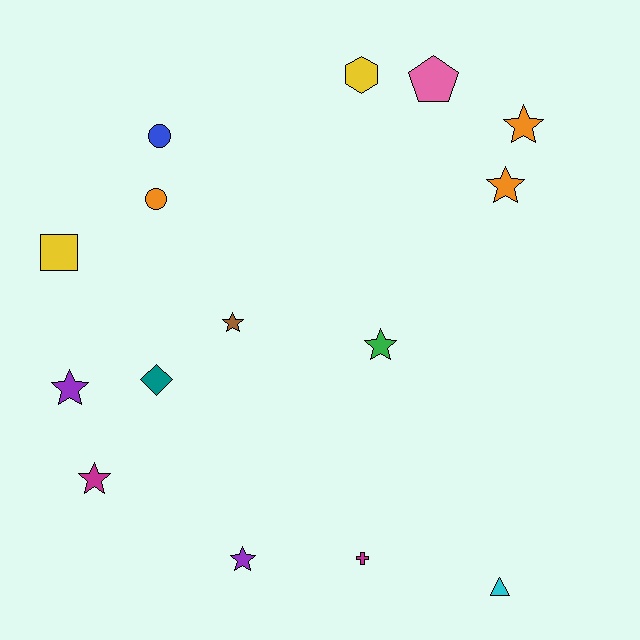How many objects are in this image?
There are 15 objects.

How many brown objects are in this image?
There is 1 brown object.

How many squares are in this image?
There is 1 square.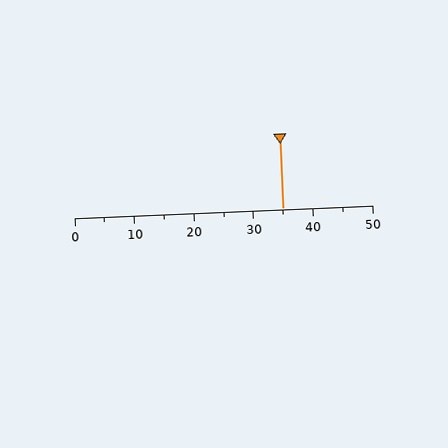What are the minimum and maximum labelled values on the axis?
The axis runs from 0 to 50.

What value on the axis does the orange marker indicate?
The marker indicates approximately 35.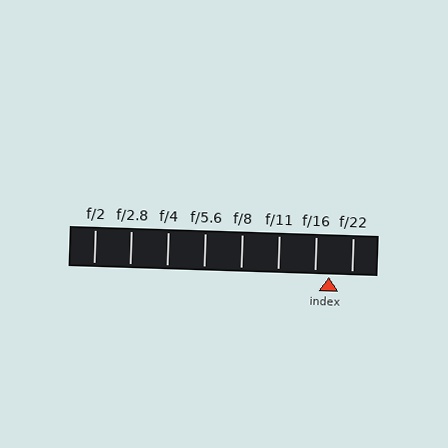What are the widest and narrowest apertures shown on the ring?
The widest aperture shown is f/2 and the narrowest is f/22.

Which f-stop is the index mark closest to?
The index mark is closest to f/16.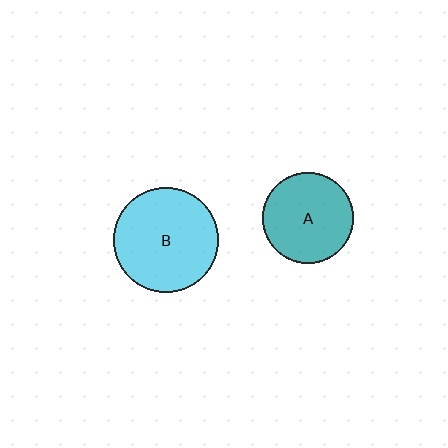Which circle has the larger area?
Circle B (cyan).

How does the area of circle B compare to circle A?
Approximately 1.3 times.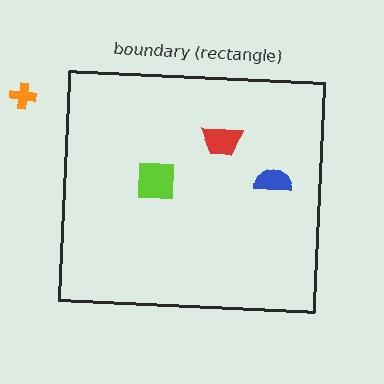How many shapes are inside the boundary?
3 inside, 1 outside.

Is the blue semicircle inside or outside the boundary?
Inside.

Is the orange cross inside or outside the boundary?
Outside.